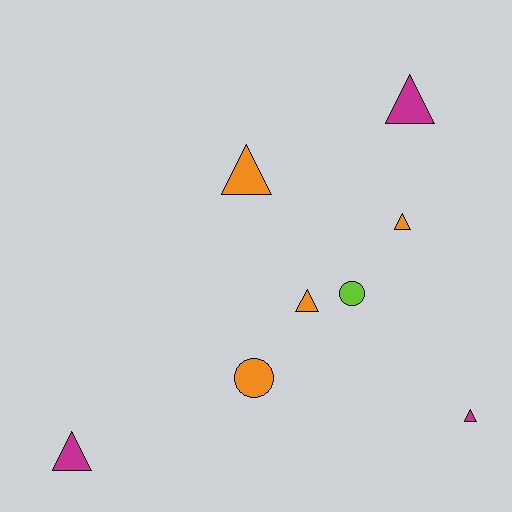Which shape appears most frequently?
Triangle, with 6 objects.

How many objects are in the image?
There are 8 objects.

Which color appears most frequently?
Orange, with 4 objects.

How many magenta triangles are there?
There are 3 magenta triangles.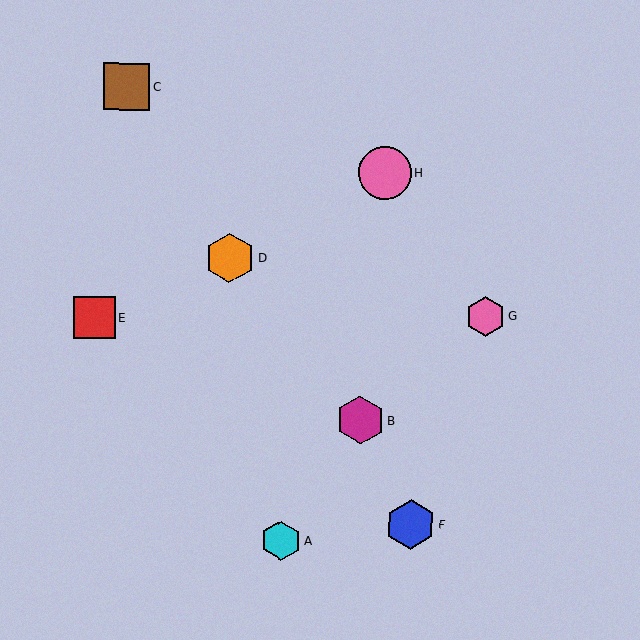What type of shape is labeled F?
Shape F is a blue hexagon.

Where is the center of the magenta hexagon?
The center of the magenta hexagon is at (360, 420).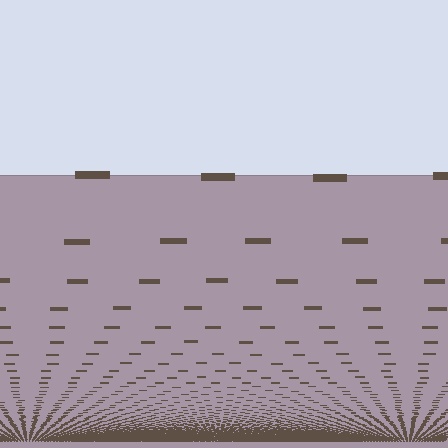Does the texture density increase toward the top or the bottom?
Density increases toward the bottom.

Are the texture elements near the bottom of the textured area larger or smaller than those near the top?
Smaller. The gradient is inverted — elements near the bottom are smaller and denser.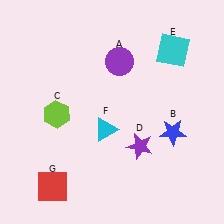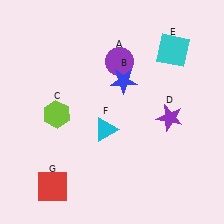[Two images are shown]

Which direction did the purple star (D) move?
The purple star (D) moved right.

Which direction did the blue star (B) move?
The blue star (B) moved up.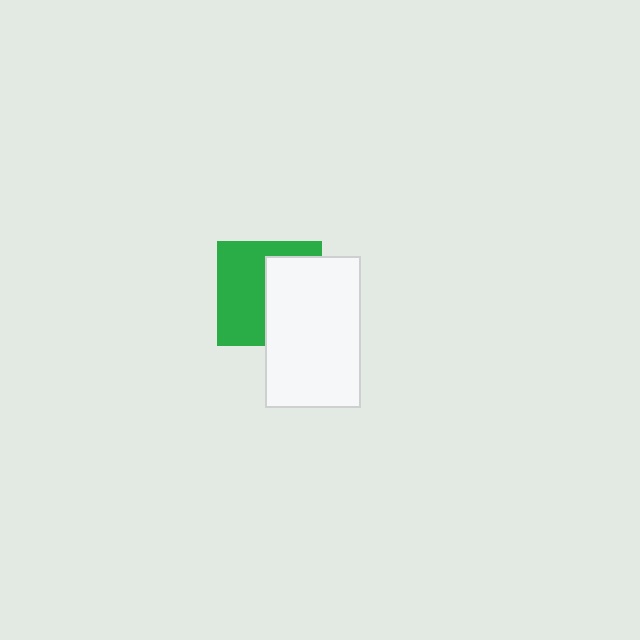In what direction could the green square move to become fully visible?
The green square could move left. That would shift it out from behind the white rectangle entirely.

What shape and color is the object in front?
The object in front is a white rectangle.